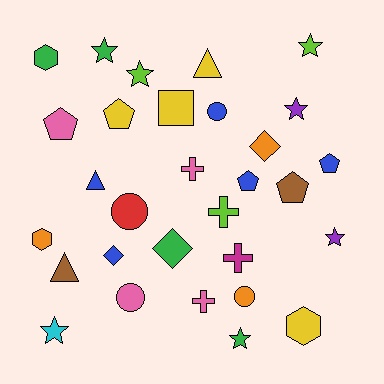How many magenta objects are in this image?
There is 1 magenta object.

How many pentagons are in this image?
There are 5 pentagons.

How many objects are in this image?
There are 30 objects.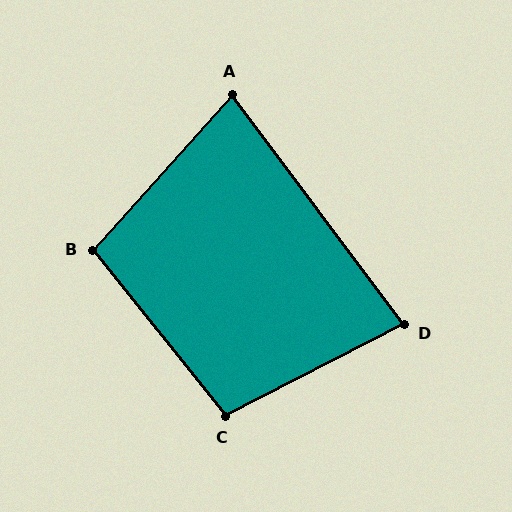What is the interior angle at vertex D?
Approximately 81 degrees (acute).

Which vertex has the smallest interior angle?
A, at approximately 79 degrees.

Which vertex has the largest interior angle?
C, at approximately 101 degrees.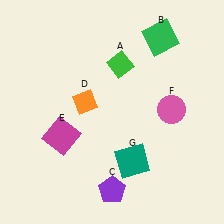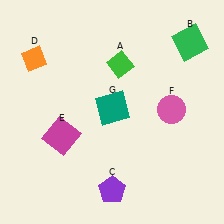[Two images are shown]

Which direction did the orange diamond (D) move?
The orange diamond (D) moved left.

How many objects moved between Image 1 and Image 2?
3 objects moved between the two images.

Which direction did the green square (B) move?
The green square (B) moved right.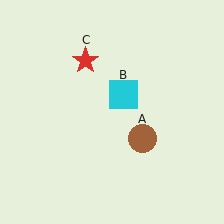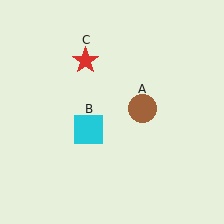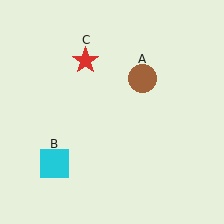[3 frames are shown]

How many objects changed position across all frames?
2 objects changed position: brown circle (object A), cyan square (object B).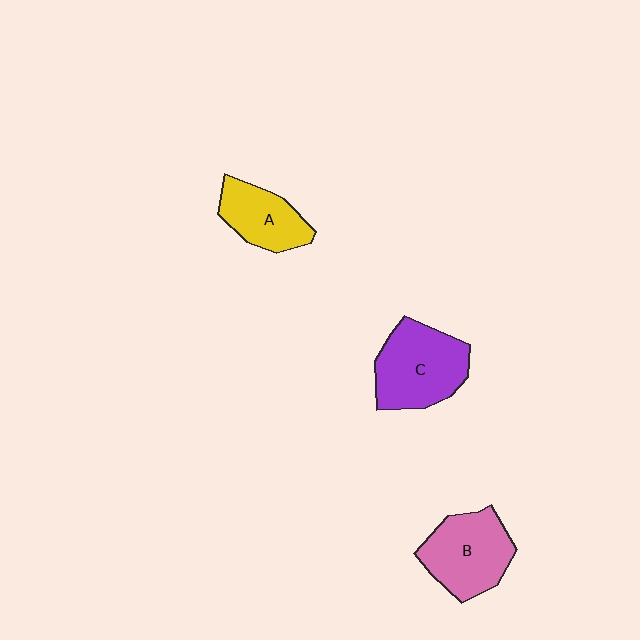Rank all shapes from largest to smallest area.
From largest to smallest: C (purple), B (pink), A (yellow).